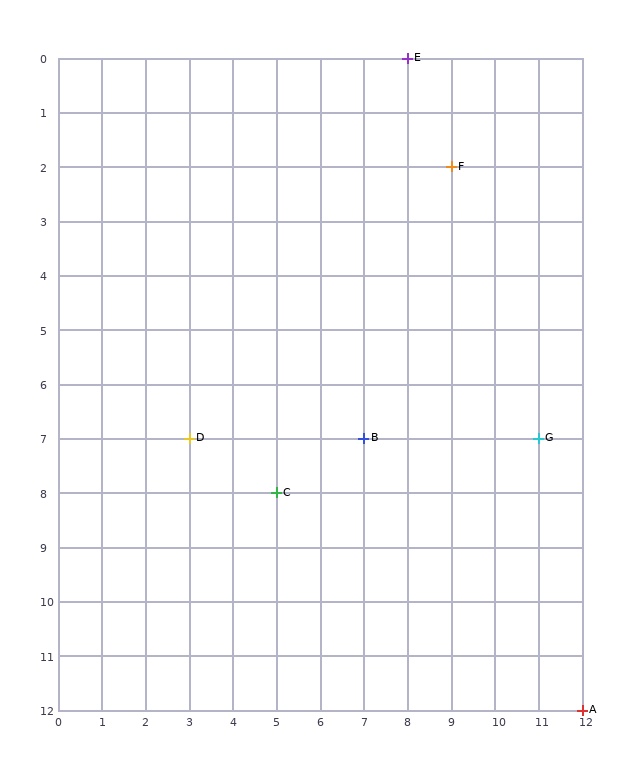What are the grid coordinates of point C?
Point C is at grid coordinates (5, 8).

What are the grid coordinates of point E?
Point E is at grid coordinates (8, 0).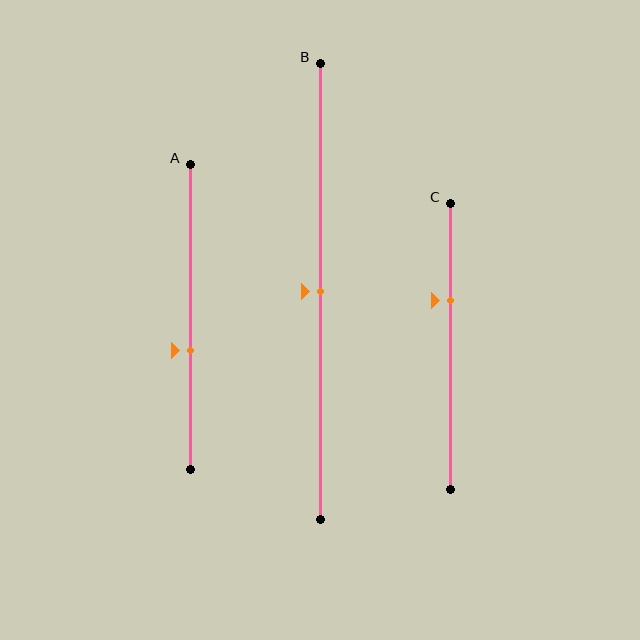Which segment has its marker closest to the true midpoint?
Segment B has its marker closest to the true midpoint.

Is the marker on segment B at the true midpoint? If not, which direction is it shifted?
Yes, the marker on segment B is at the true midpoint.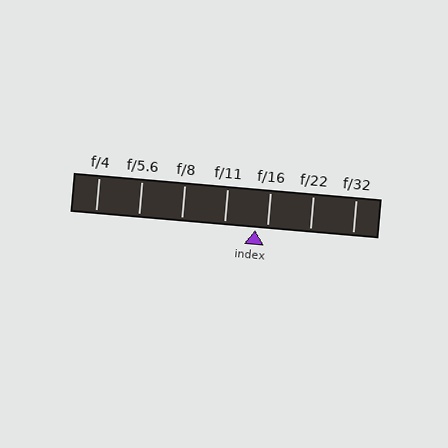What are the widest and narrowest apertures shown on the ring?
The widest aperture shown is f/4 and the narrowest is f/32.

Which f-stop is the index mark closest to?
The index mark is closest to f/16.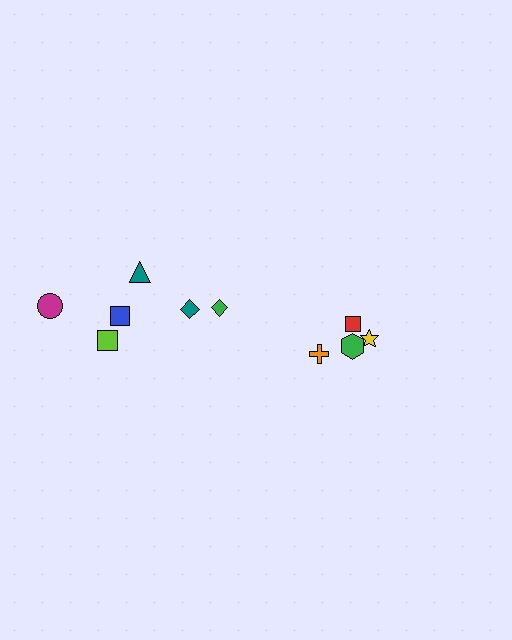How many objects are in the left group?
There are 6 objects.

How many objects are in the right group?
There are 4 objects.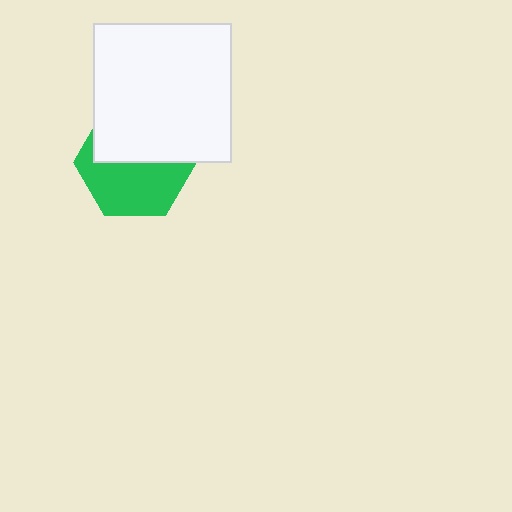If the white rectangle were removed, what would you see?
You would see the complete green hexagon.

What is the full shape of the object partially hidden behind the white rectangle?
The partially hidden object is a green hexagon.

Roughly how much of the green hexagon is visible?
About half of it is visible (roughly 52%).